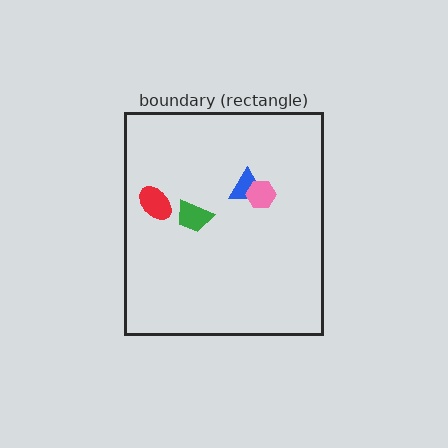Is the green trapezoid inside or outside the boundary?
Inside.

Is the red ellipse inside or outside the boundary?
Inside.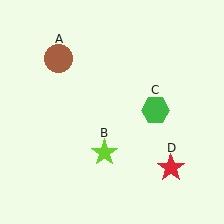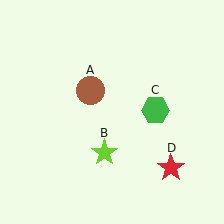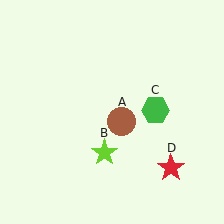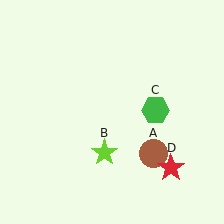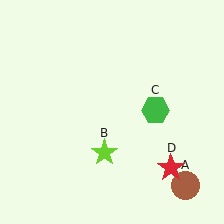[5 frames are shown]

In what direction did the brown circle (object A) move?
The brown circle (object A) moved down and to the right.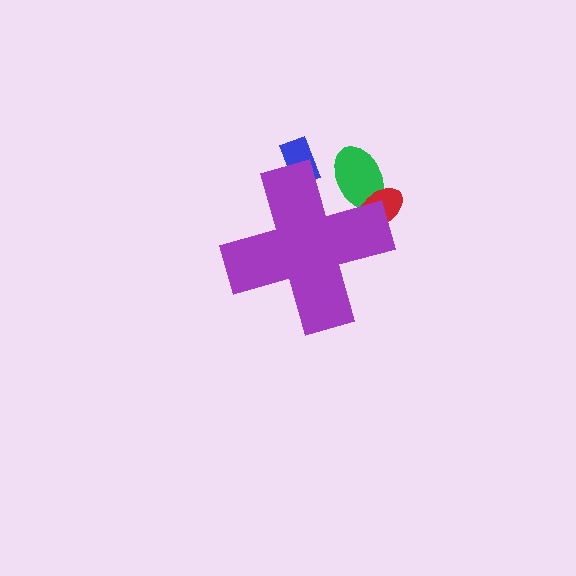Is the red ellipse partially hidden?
Yes, the red ellipse is partially hidden behind the purple cross.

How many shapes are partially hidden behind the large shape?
3 shapes are partially hidden.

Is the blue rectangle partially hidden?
Yes, the blue rectangle is partially hidden behind the purple cross.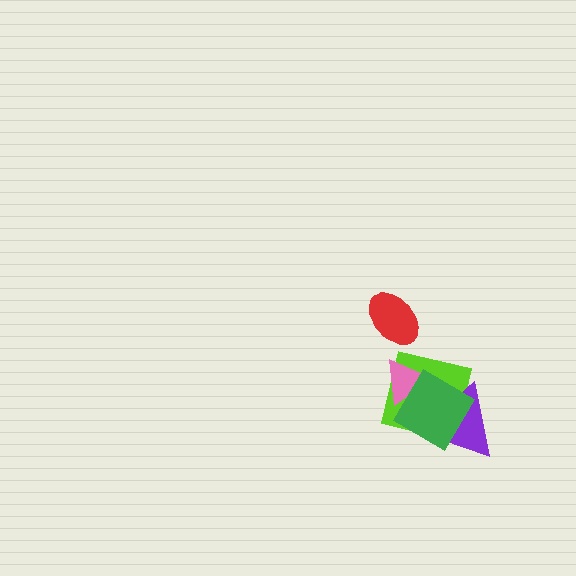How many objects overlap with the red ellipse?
0 objects overlap with the red ellipse.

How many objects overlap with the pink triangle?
2 objects overlap with the pink triangle.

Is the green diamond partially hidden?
No, no other shape covers it.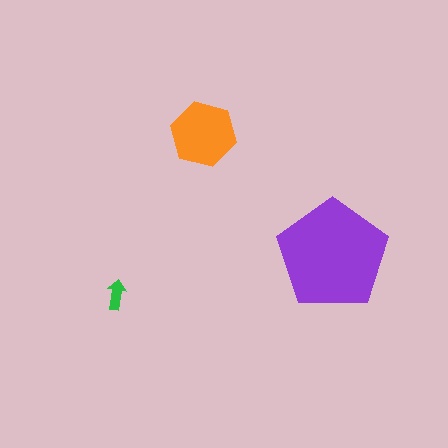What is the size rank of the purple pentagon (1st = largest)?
1st.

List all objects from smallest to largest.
The green arrow, the orange hexagon, the purple pentagon.